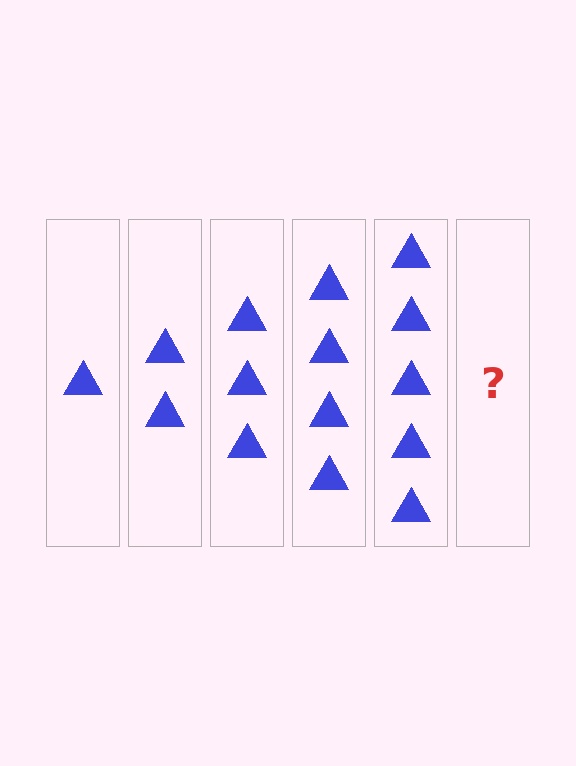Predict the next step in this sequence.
The next step is 6 triangles.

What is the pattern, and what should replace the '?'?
The pattern is that each step adds one more triangle. The '?' should be 6 triangles.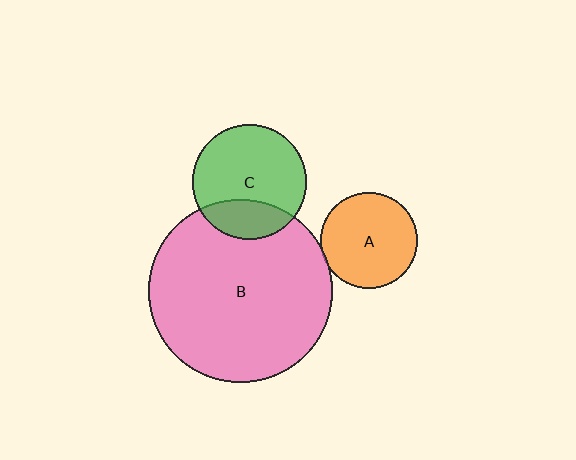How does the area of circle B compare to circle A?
Approximately 3.6 times.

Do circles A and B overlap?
Yes.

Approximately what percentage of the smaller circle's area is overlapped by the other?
Approximately 5%.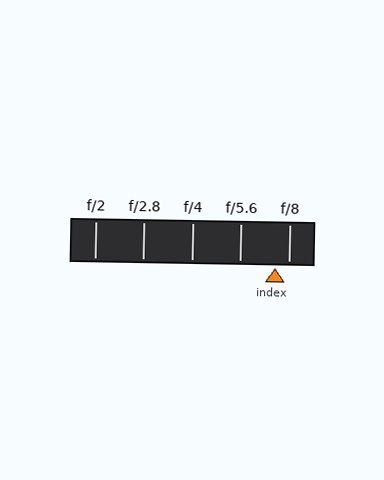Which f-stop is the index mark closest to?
The index mark is closest to f/8.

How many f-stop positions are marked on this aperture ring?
There are 5 f-stop positions marked.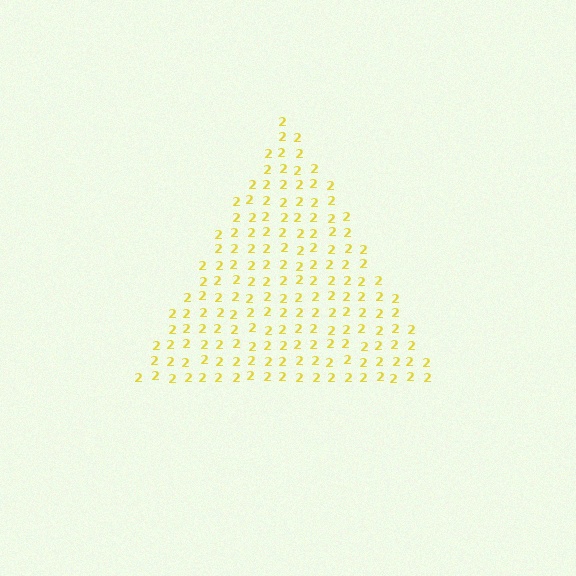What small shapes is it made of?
It is made of small digit 2's.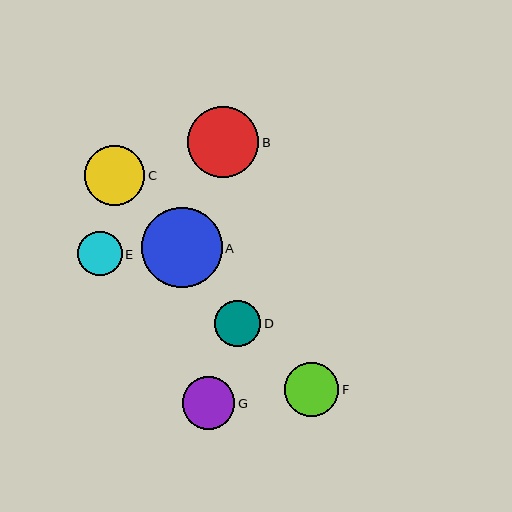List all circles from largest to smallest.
From largest to smallest: A, B, C, F, G, D, E.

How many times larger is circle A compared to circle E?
Circle A is approximately 1.8 times the size of circle E.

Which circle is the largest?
Circle A is the largest with a size of approximately 80 pixels.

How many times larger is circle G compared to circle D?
Circle G is approximately 1.1 times the size of circle D.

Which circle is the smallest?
Circle E is the smallest with a size of approximately 44 pixels.